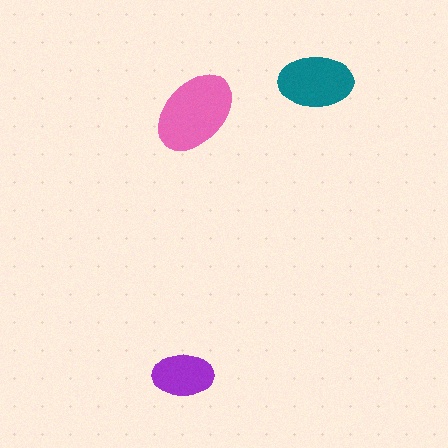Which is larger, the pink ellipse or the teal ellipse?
The pink one.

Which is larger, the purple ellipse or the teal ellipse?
The teal one.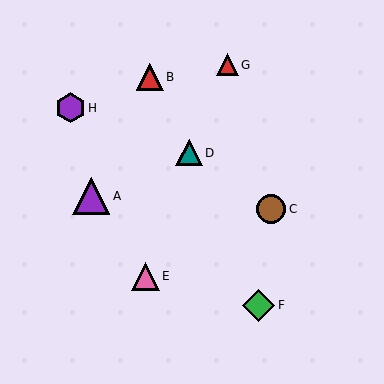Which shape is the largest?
The purple triangle (labeled A) is the largest.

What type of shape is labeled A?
Shape A is a purple triangle.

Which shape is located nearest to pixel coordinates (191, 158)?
The teal triangle (labeled D) at (189, 153) is nearest to that location.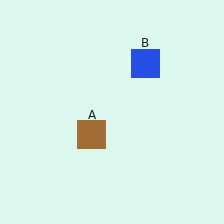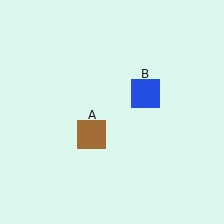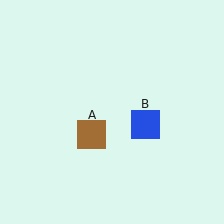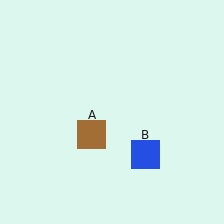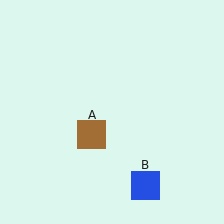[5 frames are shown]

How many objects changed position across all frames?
1 object changed position: blue square (object B).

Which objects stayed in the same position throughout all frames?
Brown square (object A) remained stationary.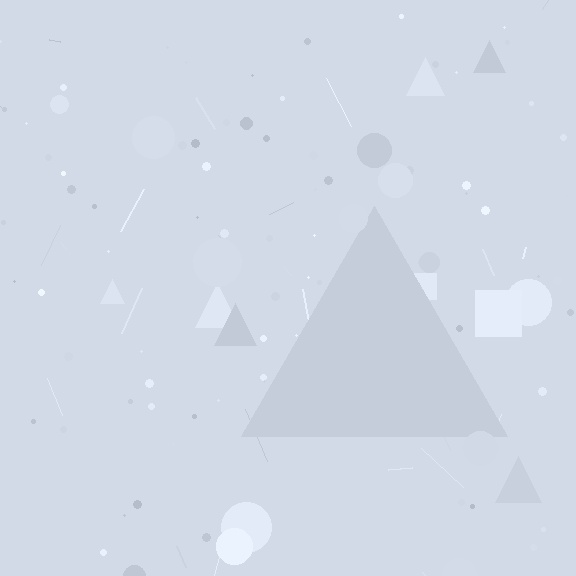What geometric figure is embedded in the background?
A triangle is embedded in the background.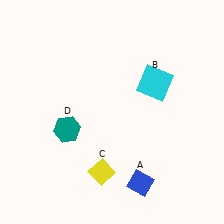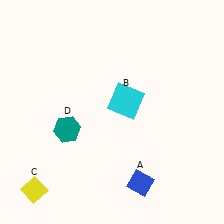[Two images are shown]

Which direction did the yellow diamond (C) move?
The yellow diamond (C) moved left.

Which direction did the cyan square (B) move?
The cyan square (B) moved left.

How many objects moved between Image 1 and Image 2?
2 objects moved between the two images.